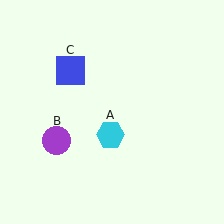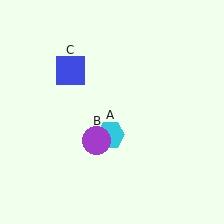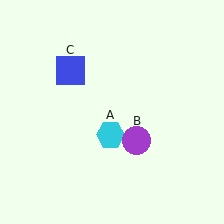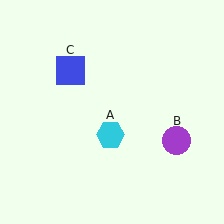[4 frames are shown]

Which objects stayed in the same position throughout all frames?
Cyan hexagon (object A) and blue square (object C) remained stationary.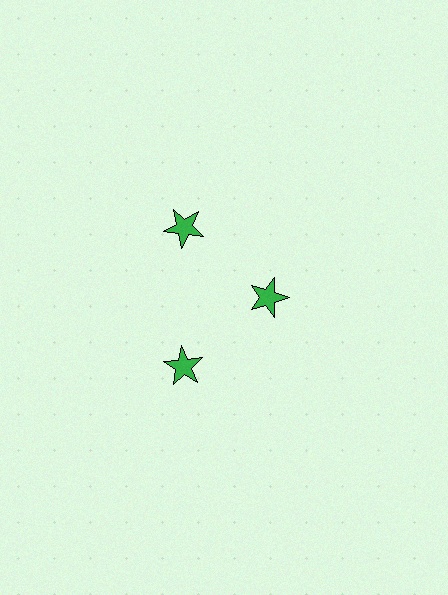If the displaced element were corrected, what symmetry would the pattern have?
It would have 3-fold rotational symmetry — the pattern would map onto itself every 120 degrees.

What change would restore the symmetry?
The symmetry would be restored by moving it outward, back onto the ring so that all 3 stars sit at equal angles and equal distance from the center.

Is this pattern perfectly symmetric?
No. The 3 green stars are arranged in a ring, but one element near the 3 o'clock position is pulled inward toward the center, breaking the 3-fold rotational symmetry.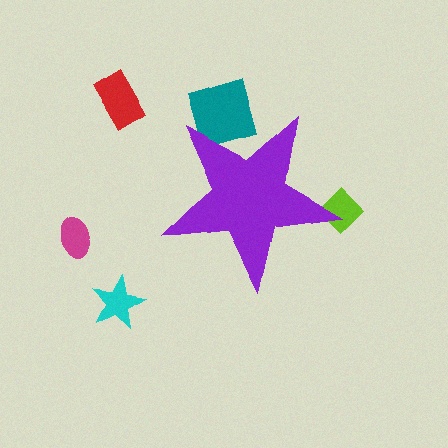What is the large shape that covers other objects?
A purple star.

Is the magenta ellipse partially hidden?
No, the magenta ellipse is fully visible.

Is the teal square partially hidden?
Yes, the teal square is partially hidden behind the purple star.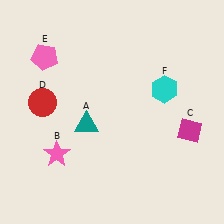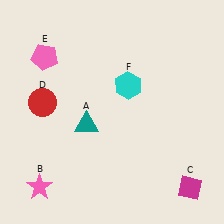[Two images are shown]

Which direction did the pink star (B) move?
The pink star (B) moved down.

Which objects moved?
The objects that moved are: the pink star (B), the magenta diamond (C), the cyan hexagon (F).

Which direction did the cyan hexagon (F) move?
The cyan hexagon (F) moved left.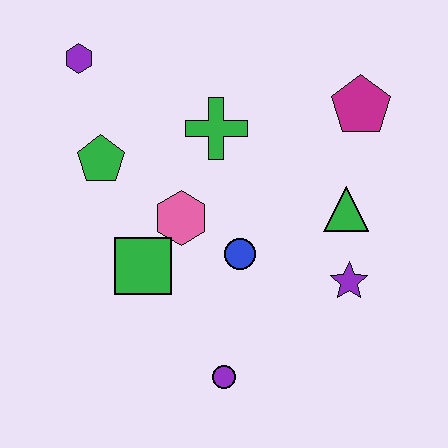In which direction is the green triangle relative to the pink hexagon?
The green triangle is to the right of the pink hexagon.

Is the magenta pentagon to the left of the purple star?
No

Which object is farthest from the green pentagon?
The purple star is farthest from the green pentagon.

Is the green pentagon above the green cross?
No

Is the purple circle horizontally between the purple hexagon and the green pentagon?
No